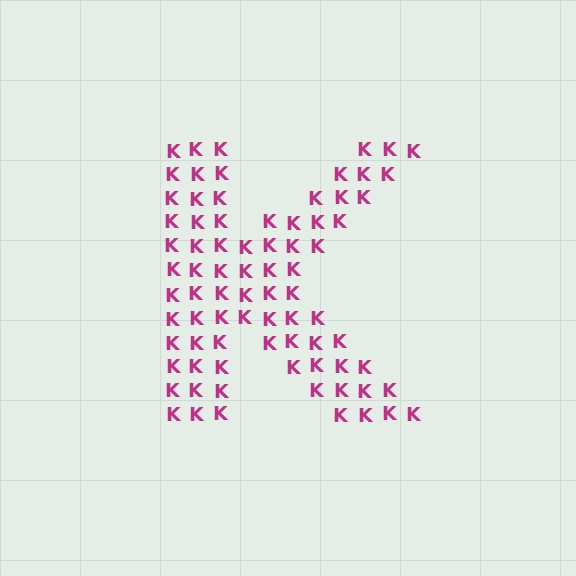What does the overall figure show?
The overall figure shows the letter K.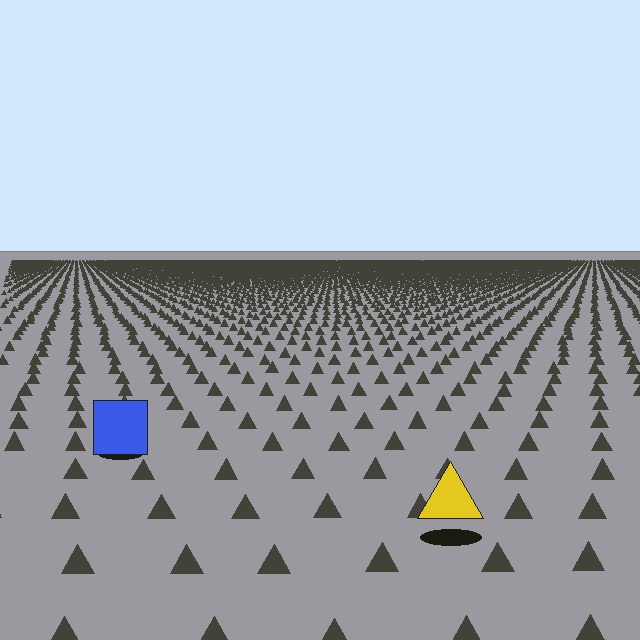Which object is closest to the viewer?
The yellow triangle is closest. The texture marks near it are larger and more spread out.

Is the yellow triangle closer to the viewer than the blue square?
Yes. The yellow triangle is closer — you can tell from the texture gradient: the ground texture is coarser near it.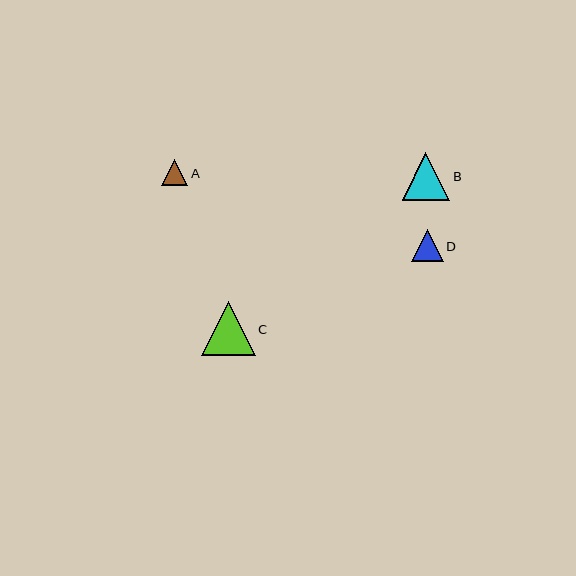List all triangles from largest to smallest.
From largest to smallest: C, B, D, A.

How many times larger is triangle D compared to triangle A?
Triangle D is approximately 1.2 times the size of triangle A.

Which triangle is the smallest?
Triangle A is the smallest with a size of approximately 27 pixels.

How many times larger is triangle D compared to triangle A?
Triangle D is approximately 1.2 times the size of triangle A.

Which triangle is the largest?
Triangle C is the largest with a size of approximately 54 pixels.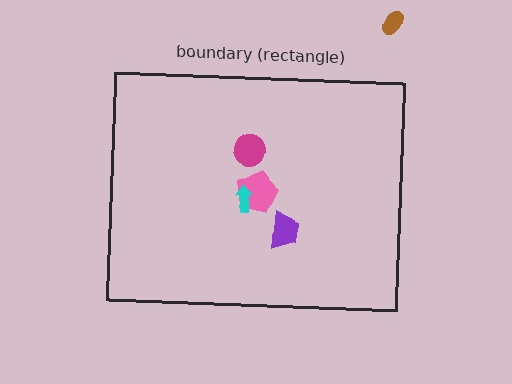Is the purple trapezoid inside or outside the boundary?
Inside.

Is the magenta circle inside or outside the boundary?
Inside.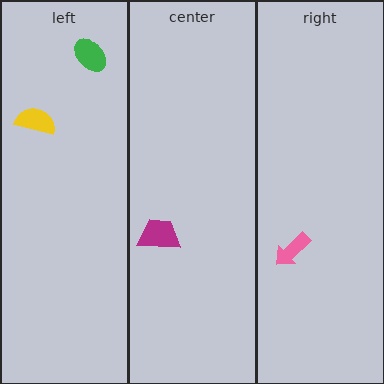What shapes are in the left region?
The yellow semicircle, the green ellipse.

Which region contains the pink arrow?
The right region.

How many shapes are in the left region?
2.